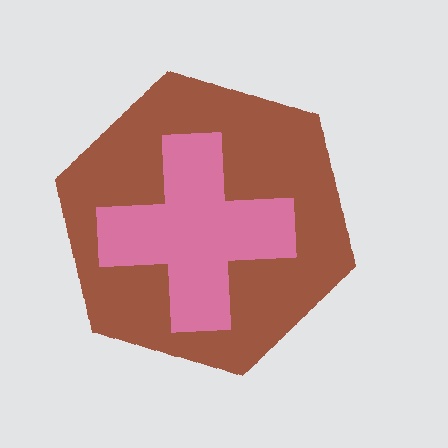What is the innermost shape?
The pink cross.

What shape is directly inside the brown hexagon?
The pink cross.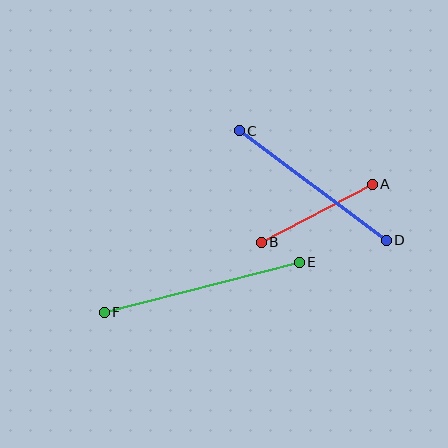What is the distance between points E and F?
The distance is approximately 201 pixels.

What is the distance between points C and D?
The distance is approximately 183 pixels.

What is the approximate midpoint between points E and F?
The midpoint is at approximately (202, 287) pixels.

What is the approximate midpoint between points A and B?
The midpoint is at approximately (317, 213) pixels.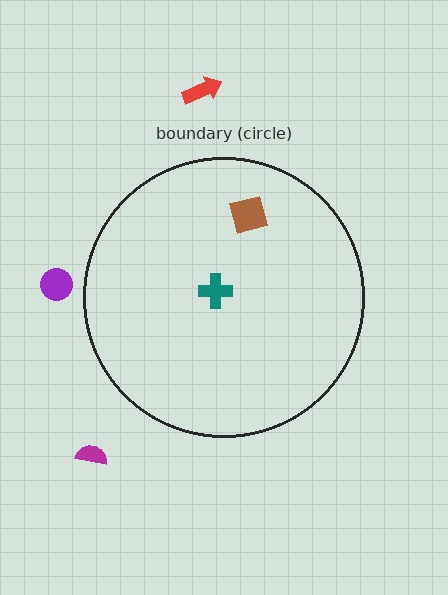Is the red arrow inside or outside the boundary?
Outside.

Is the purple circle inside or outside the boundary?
Outside.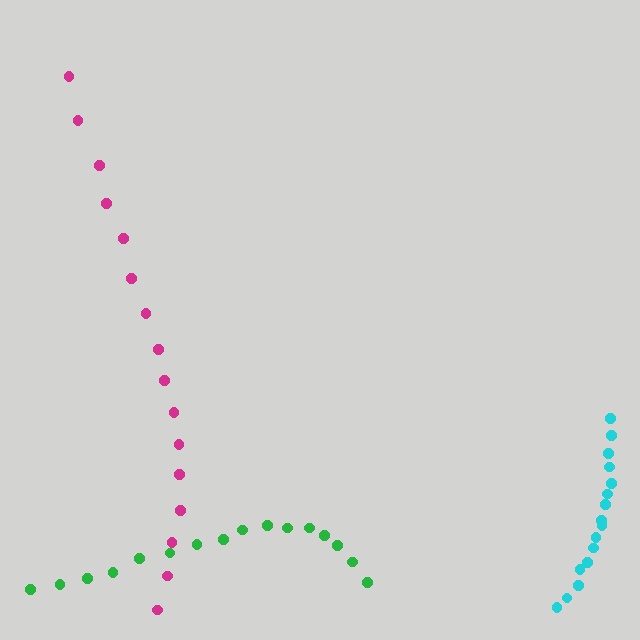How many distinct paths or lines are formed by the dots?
There are 3 distinct paths.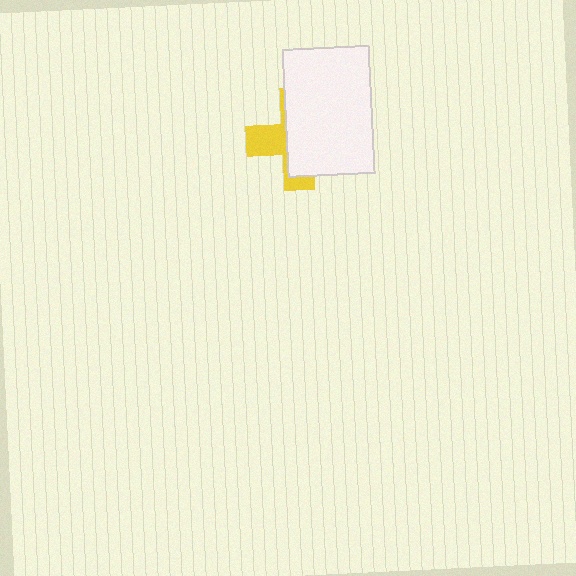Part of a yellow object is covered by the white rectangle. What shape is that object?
It is a cross.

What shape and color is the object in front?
The object in front is a white rectangle.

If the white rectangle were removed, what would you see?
You would see the complete yellow cross.